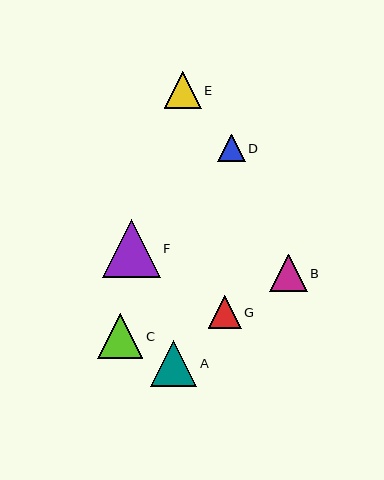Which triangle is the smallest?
Triangle D is the smallest with a size of approximately 27 pixels.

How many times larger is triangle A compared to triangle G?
Triangle A is approximately 1.4 times the size of triangle G.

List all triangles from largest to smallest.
From largest to smallest: F, A, C, B, E, G, D.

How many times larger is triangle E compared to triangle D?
Triangle E is approximately 1.3 times the size of triangle D.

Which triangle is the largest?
Triangle F is the largest with a size of approximately 58 pixels.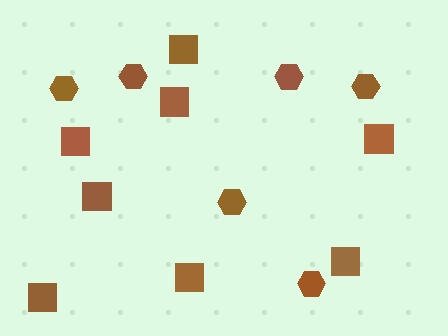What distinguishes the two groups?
There are 2 groups: one group of hexagons (6) and one group of squares (8).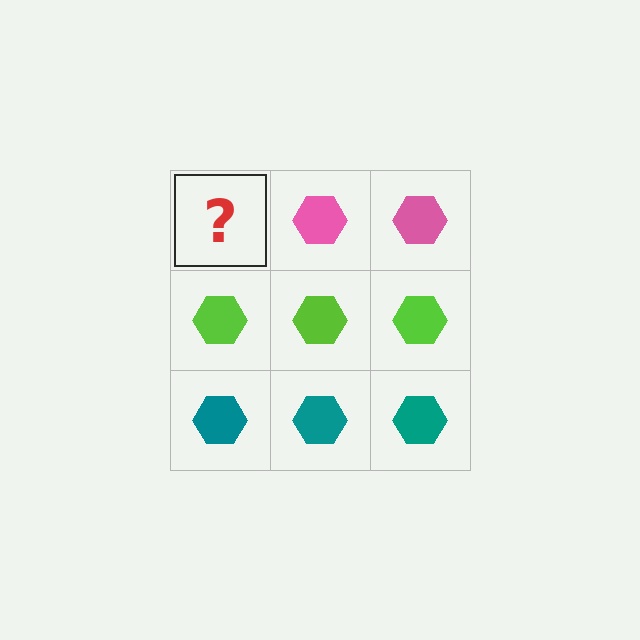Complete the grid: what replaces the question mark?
The question mark should be replaced with a pink hexagon.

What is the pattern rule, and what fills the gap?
The rule is that each row has a consistent color. The gap should be filled with a pink hexagon.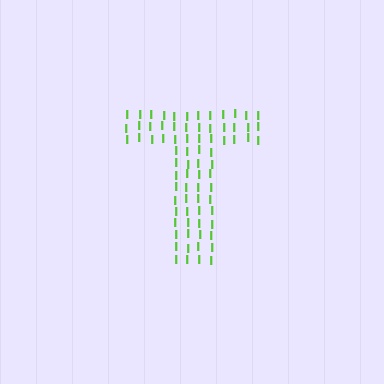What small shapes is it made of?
It is made of small letter I's.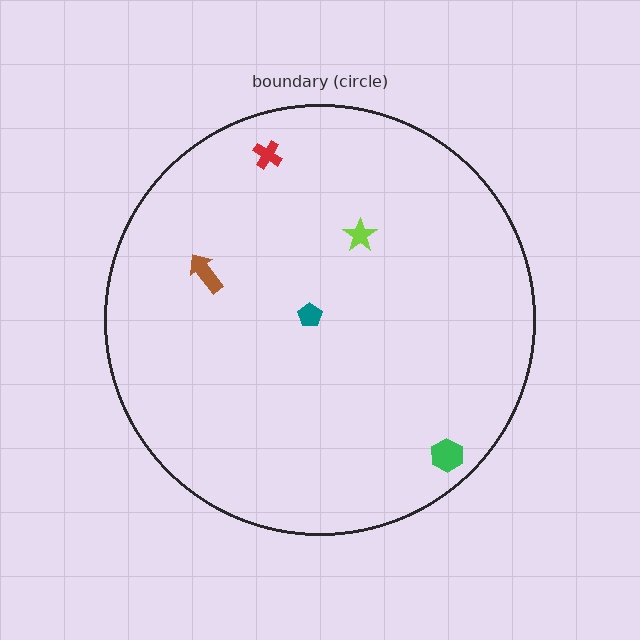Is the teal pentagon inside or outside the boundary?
Inside.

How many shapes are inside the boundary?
5 inside, 0 outside.